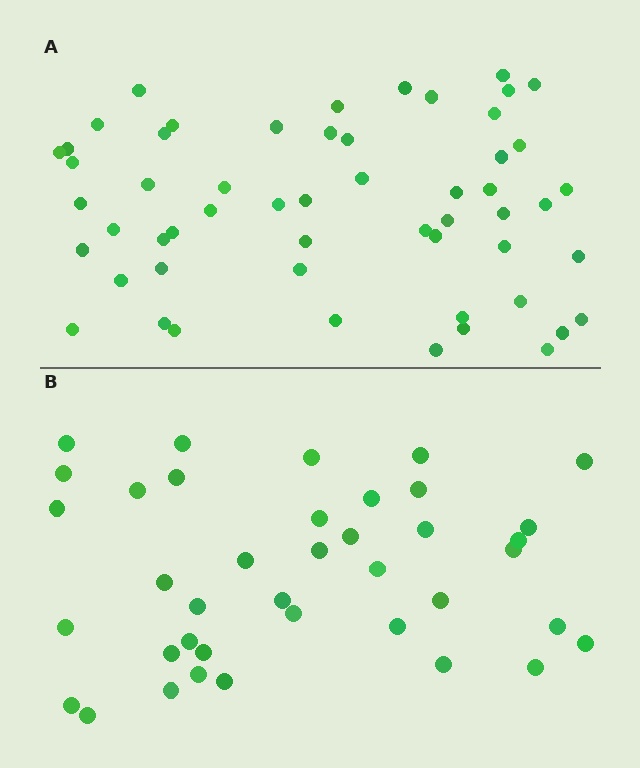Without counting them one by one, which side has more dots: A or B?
Region A (the top region) has more dots.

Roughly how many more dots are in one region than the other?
Region A has approximately 15 more dots than region B.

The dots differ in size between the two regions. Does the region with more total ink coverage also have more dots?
No. Region B has more total ink coverage because its dots are larger, but region A actually contains more individual dots. Total area can be misleading — the number of items is what matters here.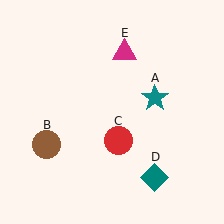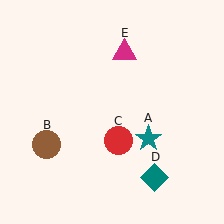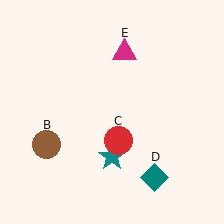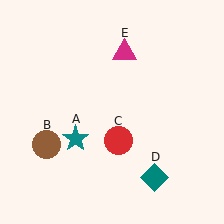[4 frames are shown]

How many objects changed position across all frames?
1 object changed position: teal star (object A).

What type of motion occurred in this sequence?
The teal star (object A) rotated clockwise around the center of the scene.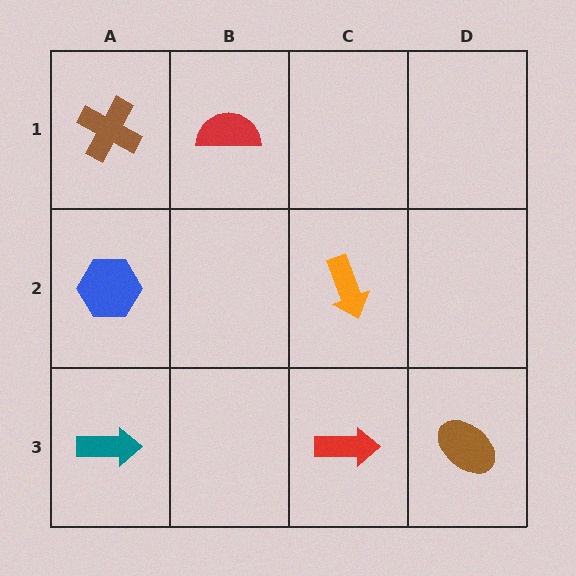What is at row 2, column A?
A blue hexagon.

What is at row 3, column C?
A red arrow.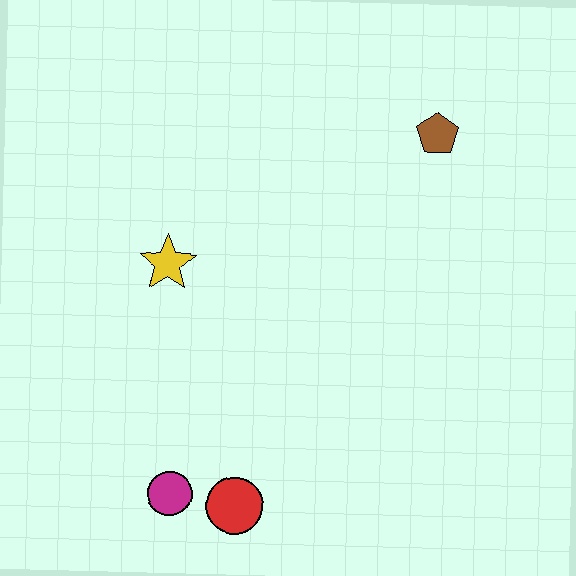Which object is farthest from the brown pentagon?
The magenta circle is farthest from the brown pentagon.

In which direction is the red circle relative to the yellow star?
The red circle is below the yellow star.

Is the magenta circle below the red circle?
No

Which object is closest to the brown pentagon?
The yellow star is closest to the brown pentagon.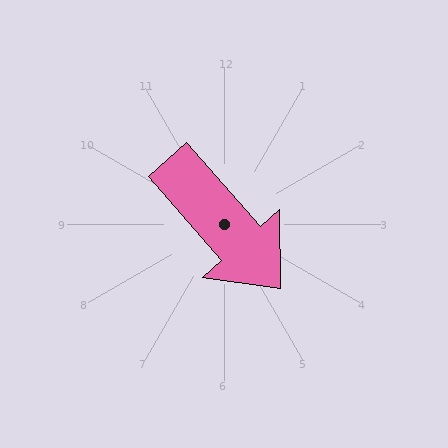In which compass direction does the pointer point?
Southeast.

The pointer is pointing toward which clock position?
Roughly 5 o'clock.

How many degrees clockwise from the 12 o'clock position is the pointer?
Approximately 139 degrees.